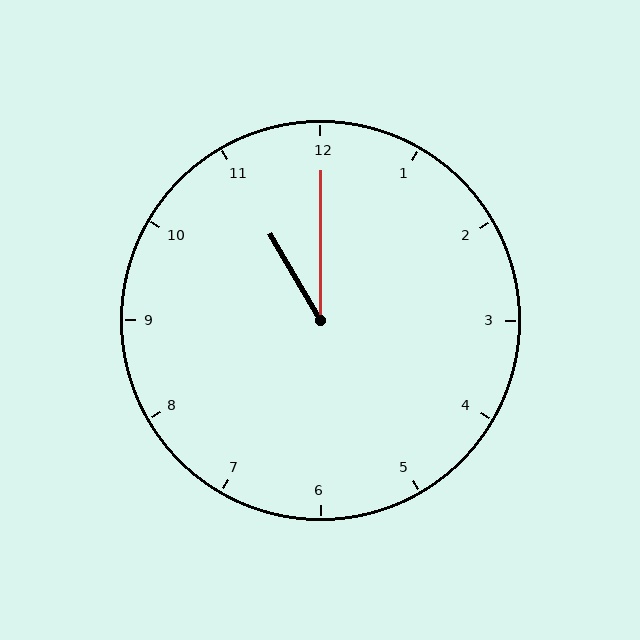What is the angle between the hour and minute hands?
Approximately 30 degrees.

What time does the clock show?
11:00.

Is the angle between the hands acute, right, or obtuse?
It is acute.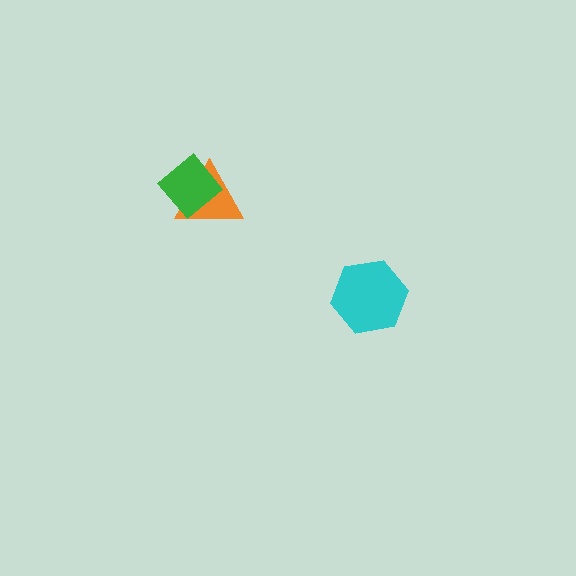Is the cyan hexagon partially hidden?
No, no other shape covers it.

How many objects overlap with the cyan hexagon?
0 objects overlap with the cyan hexagon.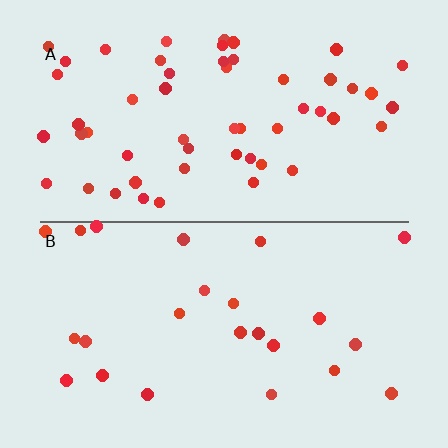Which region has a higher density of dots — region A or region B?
A (the top).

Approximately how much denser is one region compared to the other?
Approximately 2.2× — region A over region B.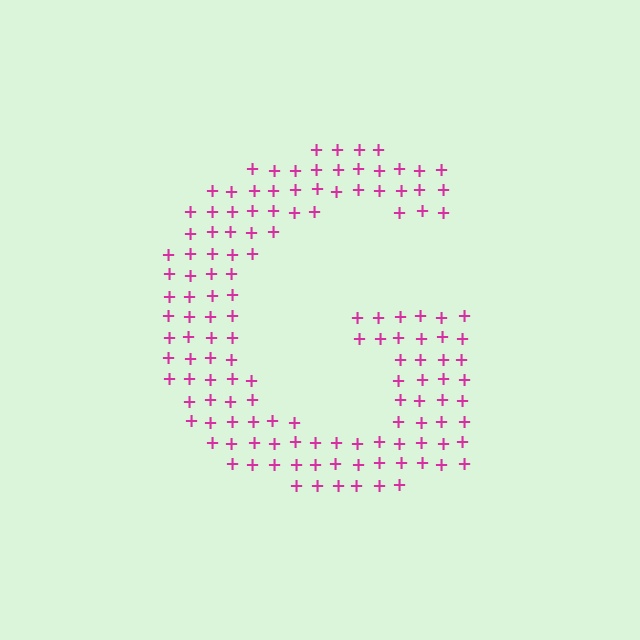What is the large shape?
The large shape is the letter G.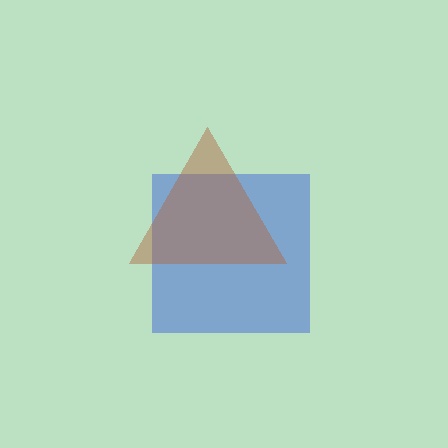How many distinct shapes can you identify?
There are 2 distinct shapes: a blue square, a brown triangle.